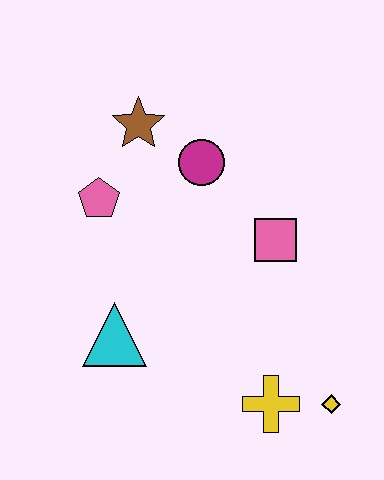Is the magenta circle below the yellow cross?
No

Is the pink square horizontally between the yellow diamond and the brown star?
Yes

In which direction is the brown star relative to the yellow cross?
The brown star is above the yellow cross.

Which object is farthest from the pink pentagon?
The yellow diamond is farthest from the pink pentagon.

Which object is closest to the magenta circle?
The brown star is closest to the magenta circle.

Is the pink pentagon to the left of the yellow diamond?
Yes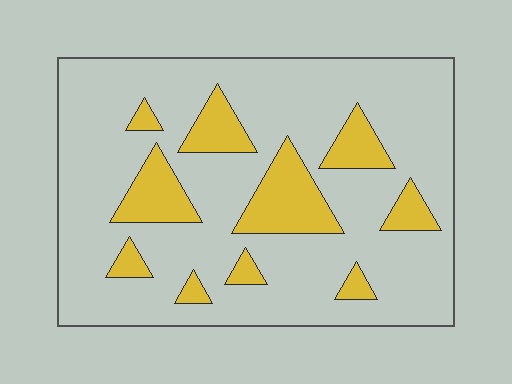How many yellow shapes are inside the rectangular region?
10.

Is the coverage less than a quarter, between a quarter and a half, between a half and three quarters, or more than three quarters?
Less than a quarter.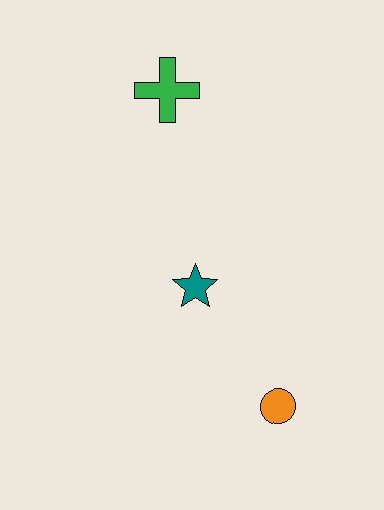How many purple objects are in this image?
There are no purple objects.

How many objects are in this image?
There are 3 objects.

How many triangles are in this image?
There are no triangles.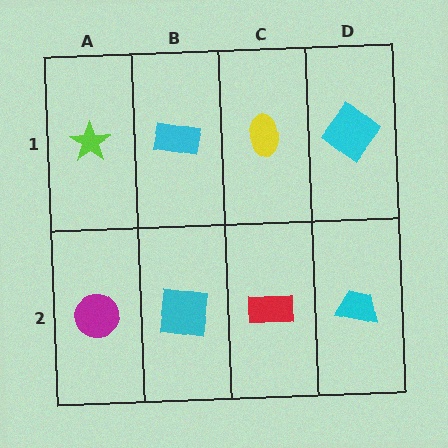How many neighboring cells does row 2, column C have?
3.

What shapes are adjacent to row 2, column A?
A lime star (row 1, column A), a cyan square (row 2, column B).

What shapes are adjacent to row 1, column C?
A red rectangle (row 2, column C), a cyan rectangle (row 1, column B), a cyan diamond (row 1, column D).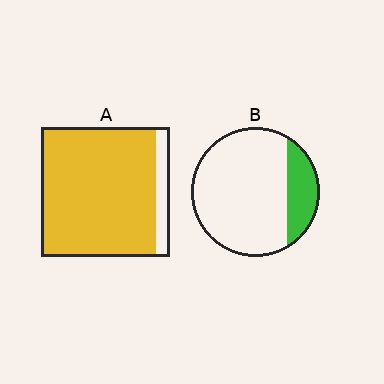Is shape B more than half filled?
No.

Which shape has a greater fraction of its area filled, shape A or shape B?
Shape A.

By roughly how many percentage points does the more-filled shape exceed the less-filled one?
By roughly 70 percentage points (A over B).